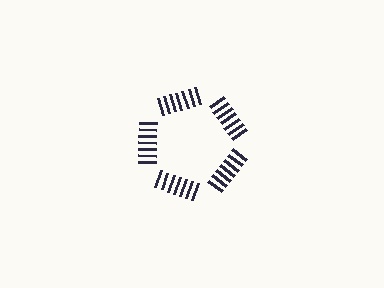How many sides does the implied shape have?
5 sides — the line-ends trace a pentagon.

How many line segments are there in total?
35 — 7 along each of the 5 edges.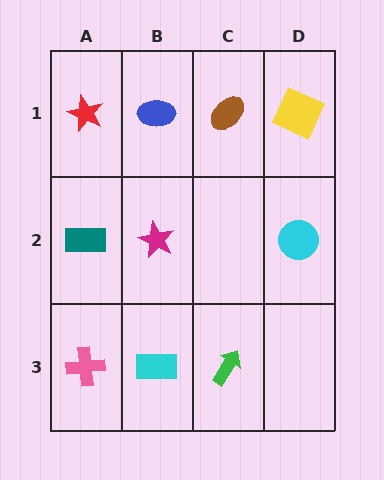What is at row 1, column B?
A blue ellipse.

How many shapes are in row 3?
3 shapes.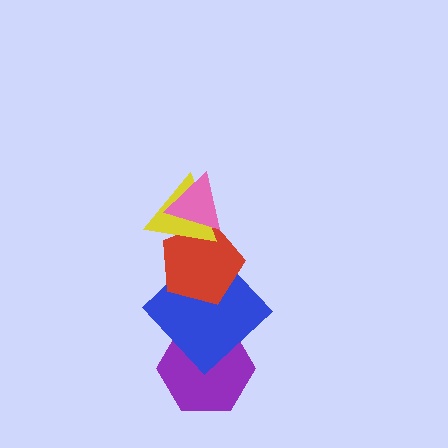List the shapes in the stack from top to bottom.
From top to bottom: the pink triangle, the yellow triangle, the red pentagon, the blue diamond, the purple hexagon.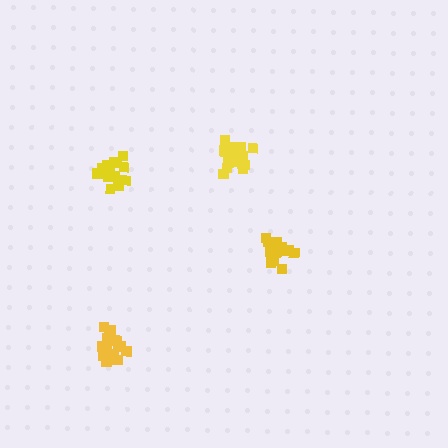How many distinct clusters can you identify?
There are 4 distinct clusters.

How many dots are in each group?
Group 1: 19 dots, Group 2: 16 dots, Group 3: 16 dots, Group 4: 18 dots (69 total).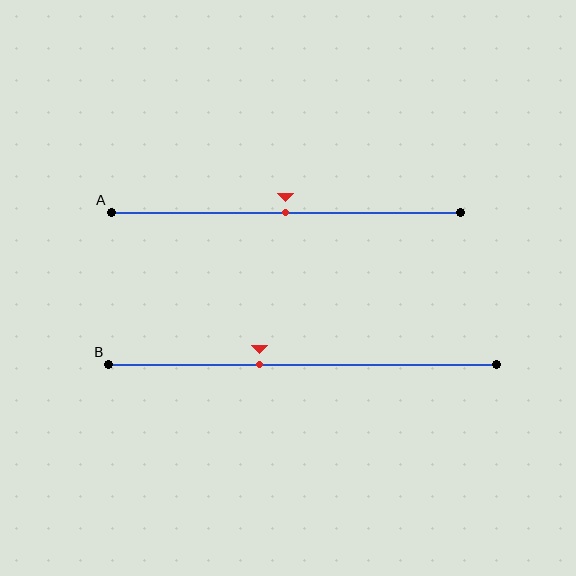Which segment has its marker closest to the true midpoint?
Segment A has its marker closest to the true midpoint.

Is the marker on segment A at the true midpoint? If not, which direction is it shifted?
Yes, the marker on segment A is at the true midpoint.